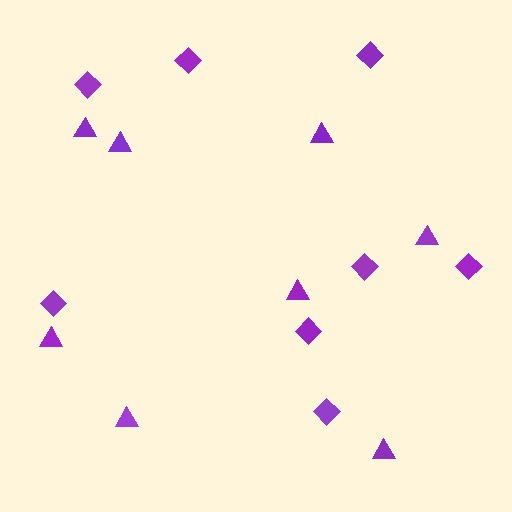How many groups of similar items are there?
There are 2 groups: one group of triangles (8) and one group of diamonds (8).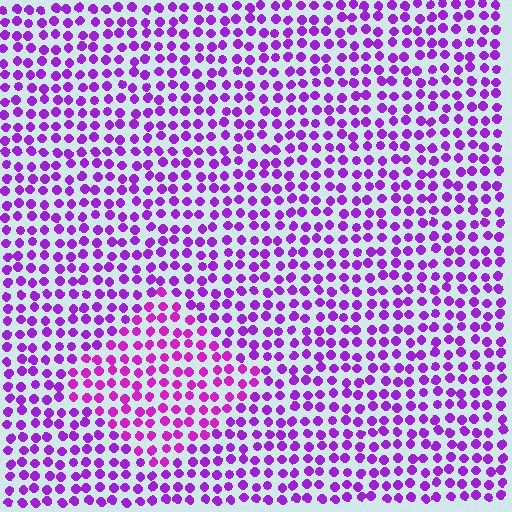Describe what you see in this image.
The image is filled with small purple elements in a uniform arrangement. A diamond-shaped region is visible where the elements are tinted to a slightly different hue, forming a subtle color boundary.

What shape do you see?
I see a diamond.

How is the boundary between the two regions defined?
The boundary is defined purely by a slight shift in hue (about 21 degrees). Spacing, size, and orientation are identical on both sides.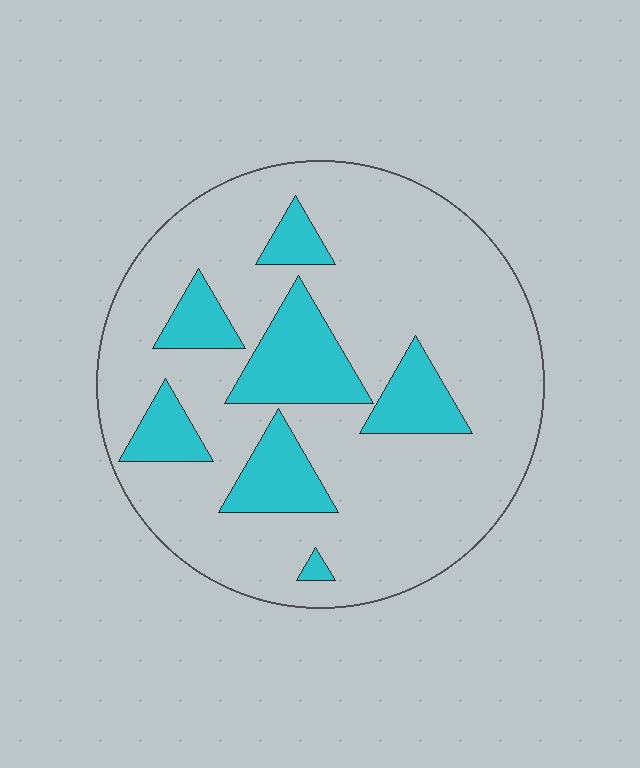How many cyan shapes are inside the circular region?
7.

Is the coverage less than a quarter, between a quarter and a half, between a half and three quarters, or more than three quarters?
Less than a quarter.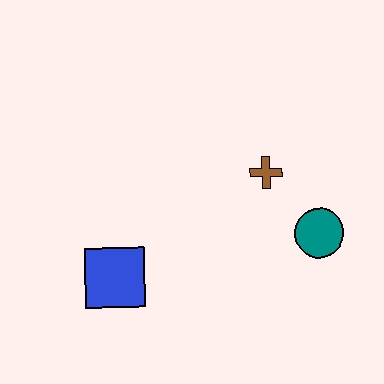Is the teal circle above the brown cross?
No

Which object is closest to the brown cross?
The teal circle is closest to the brown cross.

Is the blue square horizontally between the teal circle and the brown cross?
No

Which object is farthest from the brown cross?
The blue square is farthest from the brown cross.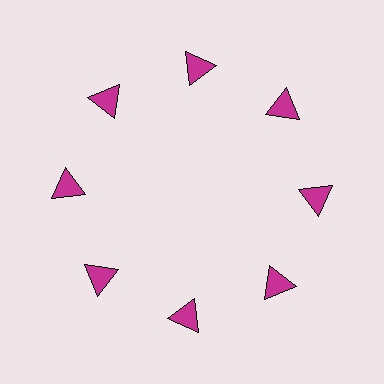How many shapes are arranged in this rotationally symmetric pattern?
There are 8 shapes, arranged in 8 groups of 1.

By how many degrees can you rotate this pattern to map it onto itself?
The pattern maps onto itself every 45 degrees of rotation.